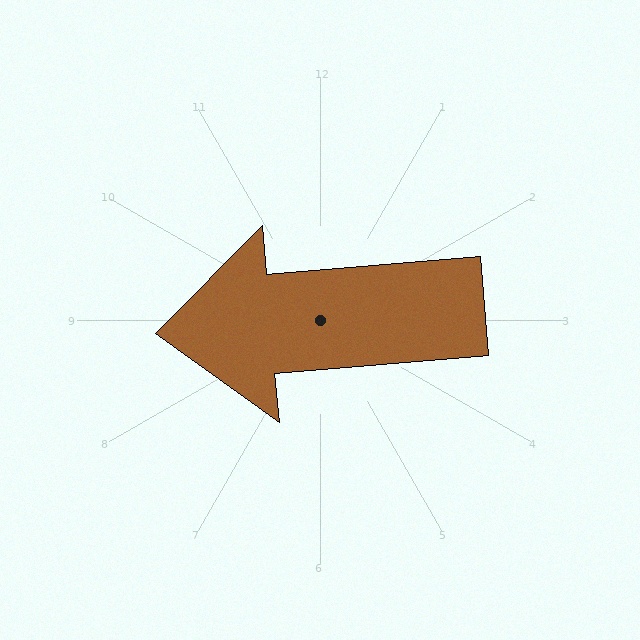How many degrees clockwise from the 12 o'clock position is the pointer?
Approximately 265 degrees.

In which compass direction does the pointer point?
West.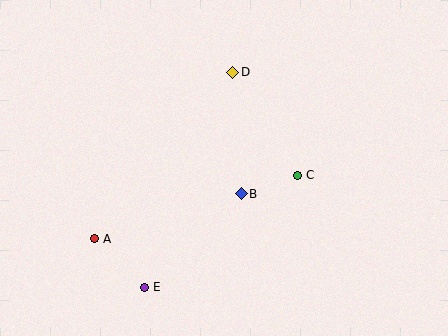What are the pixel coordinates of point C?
Point C is at (298, 175).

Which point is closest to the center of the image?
Point B at (241, 194) is closest to the center.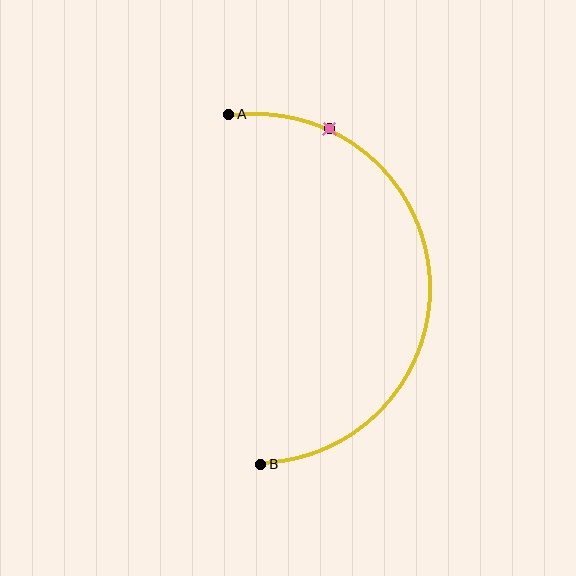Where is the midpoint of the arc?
The arc midpoint is the point on the curve farthest from the straight line joining A and B. It sits to the right of that line.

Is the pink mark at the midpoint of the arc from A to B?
No. The pink mark lies on the arc but is closer to endpoint A. The arc midpoint would be at the point on the curve equidistant along the arc from both A and B.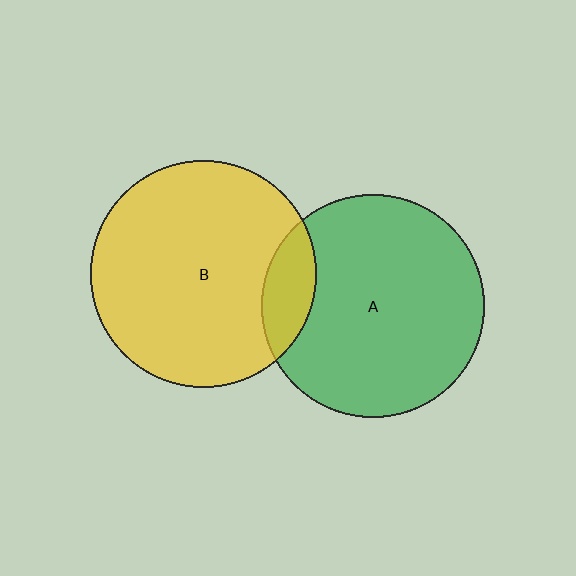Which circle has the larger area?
Circle B (yellow).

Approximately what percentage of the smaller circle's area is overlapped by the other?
Approximately 15%.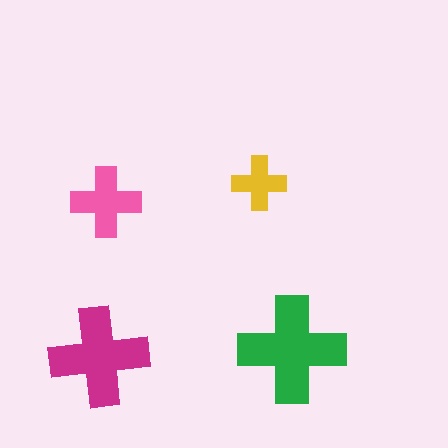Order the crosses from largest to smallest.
the green one, the magenta one, the pink one, the yellow one.